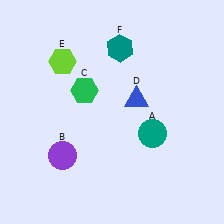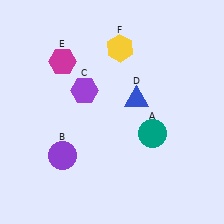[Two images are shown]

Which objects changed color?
C changed from green to purple. E changed from lime to magenta. F changed from teal to yellow.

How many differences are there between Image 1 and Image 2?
There are 3 differences between the two images.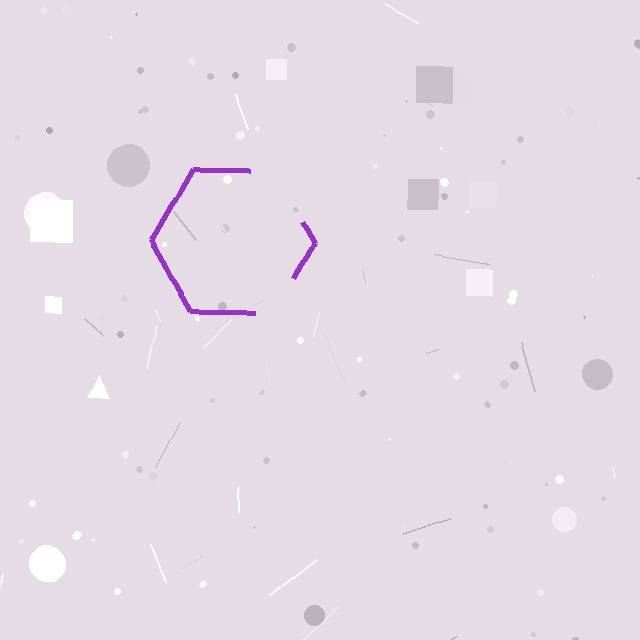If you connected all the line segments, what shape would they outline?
They would outline a hexagon.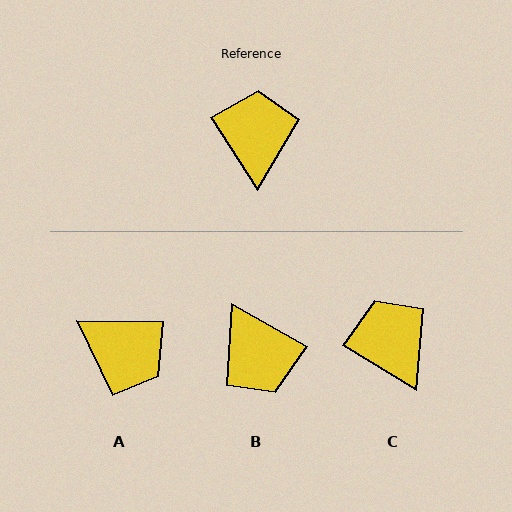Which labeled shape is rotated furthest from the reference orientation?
B, about 153 degrees away.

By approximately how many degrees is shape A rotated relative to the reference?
Approximately 124 degrees clockwise.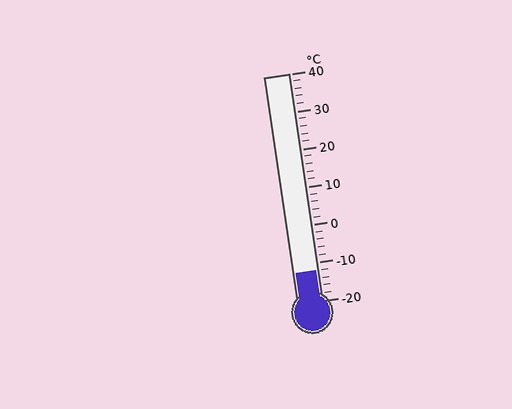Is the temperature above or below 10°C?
The temperature is below 10°C.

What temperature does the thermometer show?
The thermometer shows approximately -12°C.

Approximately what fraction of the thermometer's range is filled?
The thermometer is filled to approximately 15% of its range.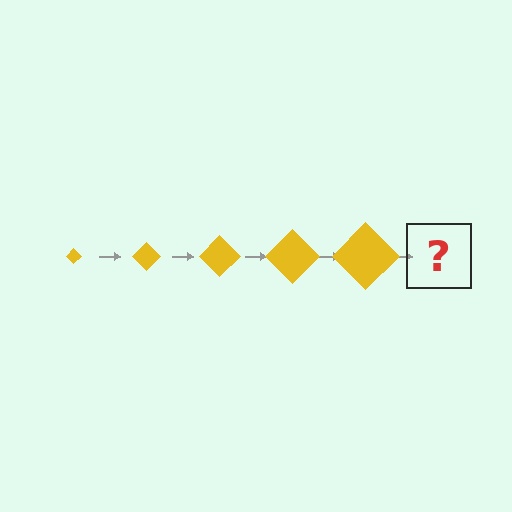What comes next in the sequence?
The next element should be a yellow diamond, larger than the previous one.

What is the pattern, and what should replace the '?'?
The pattern is that the diamond gets progressively larger each step. The '?' should be a yellow diamond, larger than the previous one.